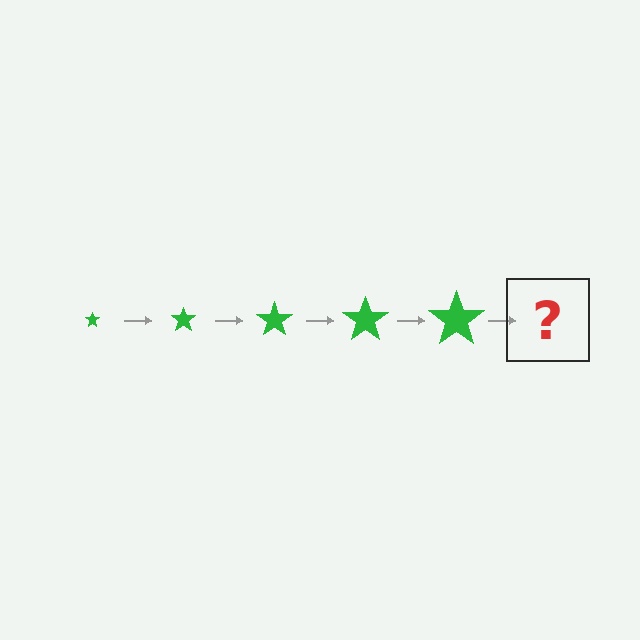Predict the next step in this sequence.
The next step is a green star, larger than the previous one.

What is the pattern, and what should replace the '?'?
The pattern is that the star gets progressively larger each step. The '?' should be a green star, larger than the previous one.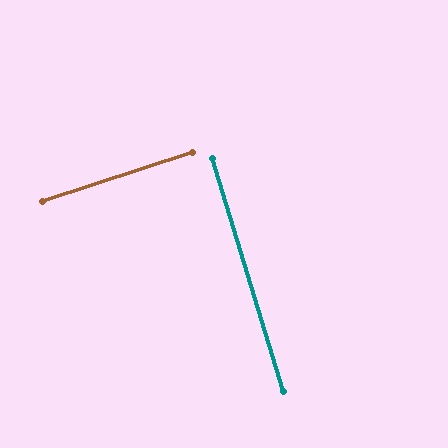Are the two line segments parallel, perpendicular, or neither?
Perpendicular — they meet at approximately 89°.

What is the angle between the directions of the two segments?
Approximately 89 degrees.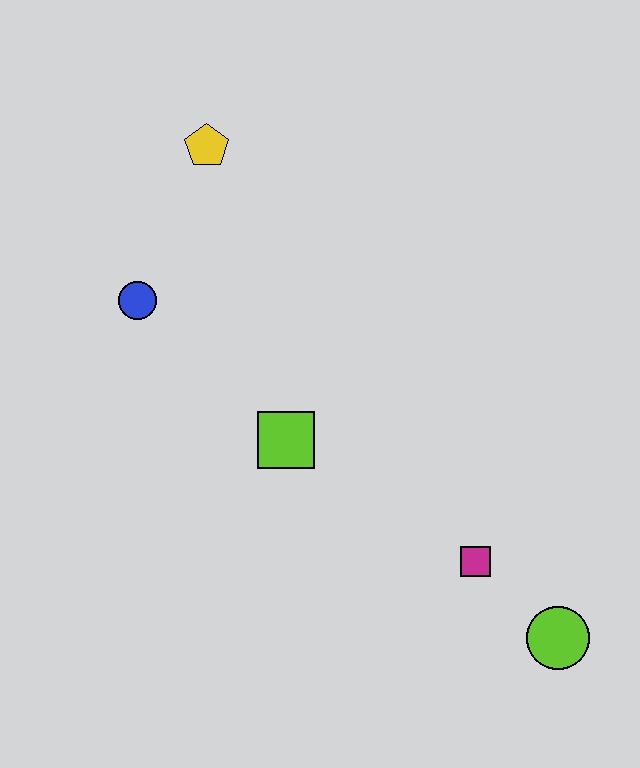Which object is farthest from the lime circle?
The yellow pentagon is farthest from the lime circle.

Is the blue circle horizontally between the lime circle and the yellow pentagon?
No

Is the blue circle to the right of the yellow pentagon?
No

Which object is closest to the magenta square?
The lime circle is closest to the magenta square.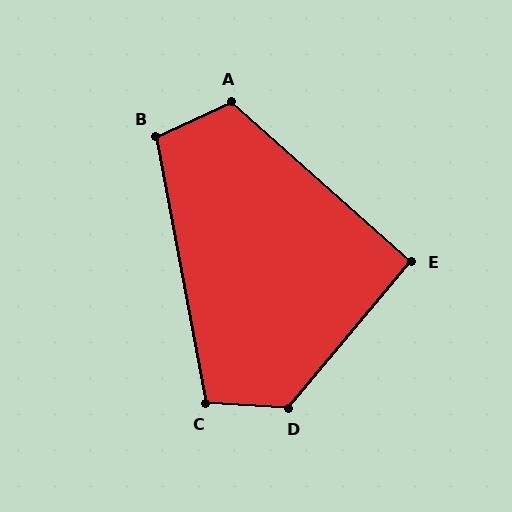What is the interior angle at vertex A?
Approximately 114 degrees (obtuse).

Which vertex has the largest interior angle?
D, at approximately 127 degrees.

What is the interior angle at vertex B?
Approximately 104 degrees (obtuse).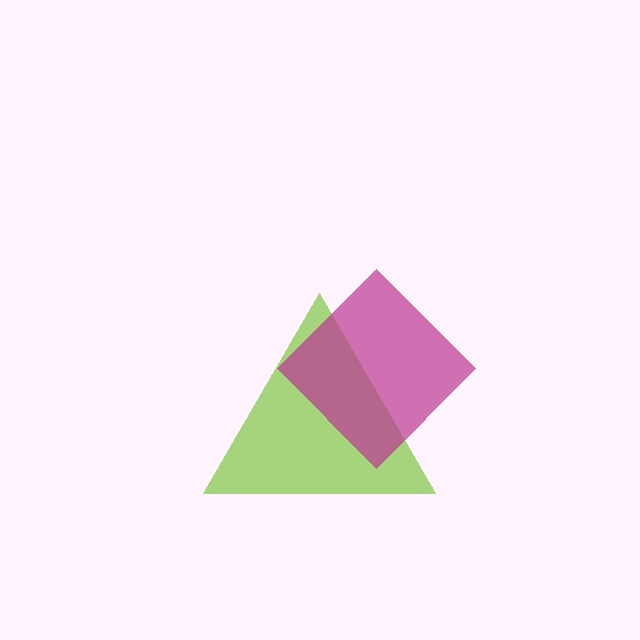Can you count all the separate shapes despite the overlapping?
Yes, there are 2 separate shapes.